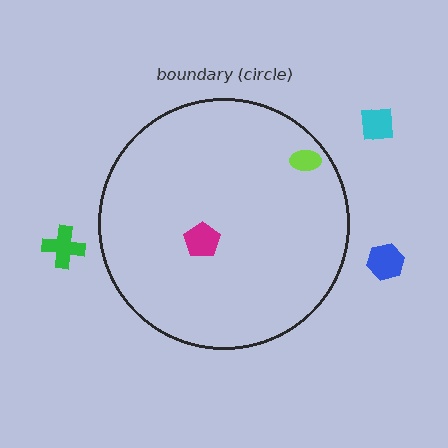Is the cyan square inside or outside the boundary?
Outside.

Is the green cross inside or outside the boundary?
Outside.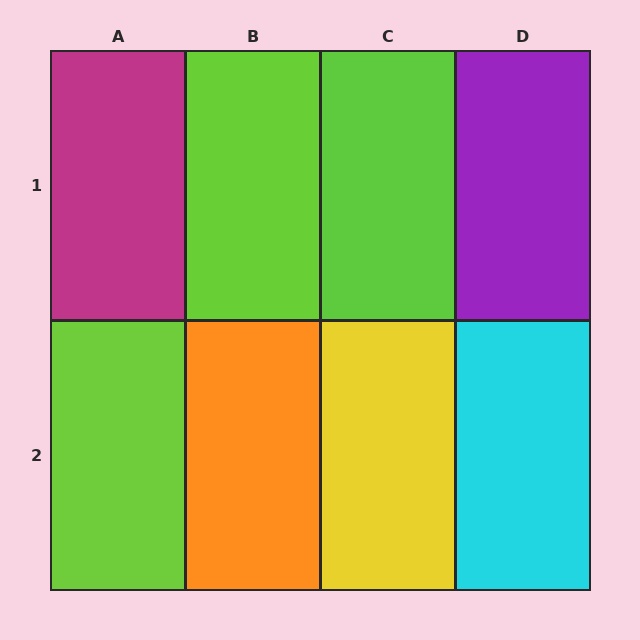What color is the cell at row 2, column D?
Cyan.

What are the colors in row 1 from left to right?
Magenta, lime, lime, purple.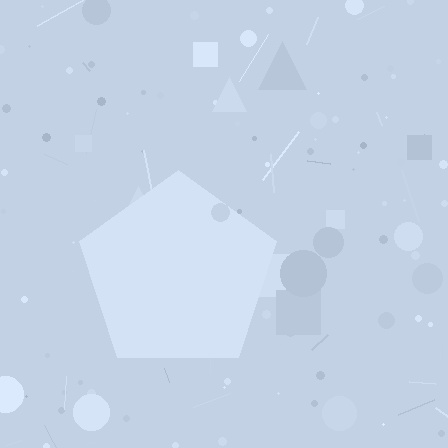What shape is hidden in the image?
A pentagon is hidden in the image.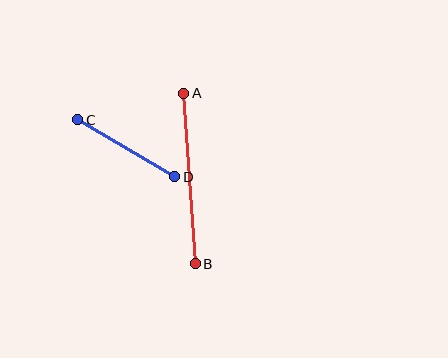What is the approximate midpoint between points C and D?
The midpoint is at approximately (126, 148) pixels.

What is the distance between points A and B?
The distance is approximately 171 pixels.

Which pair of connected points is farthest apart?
Points A and B are farthest apart.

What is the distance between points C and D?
The distance is approximately 112 pixels.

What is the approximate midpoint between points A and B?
The midpoint is at approximately (190, 178) pixels.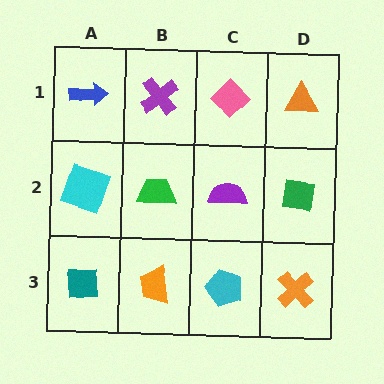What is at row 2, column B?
A green trapezoid.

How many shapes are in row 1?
4 shapes.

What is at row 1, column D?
An orange triangle.